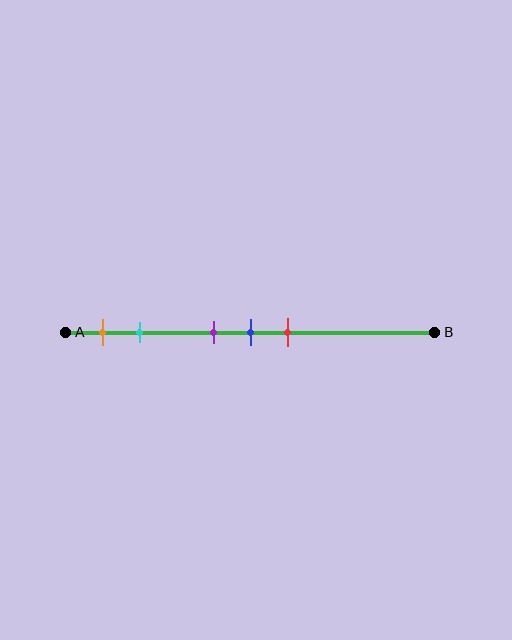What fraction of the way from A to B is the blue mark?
The blue mark is approximately 50% (0.5) of the way from A to B.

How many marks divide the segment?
There are 5 marks dividing the segment.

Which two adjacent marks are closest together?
The purple and blue marks are the closest adjacent pair.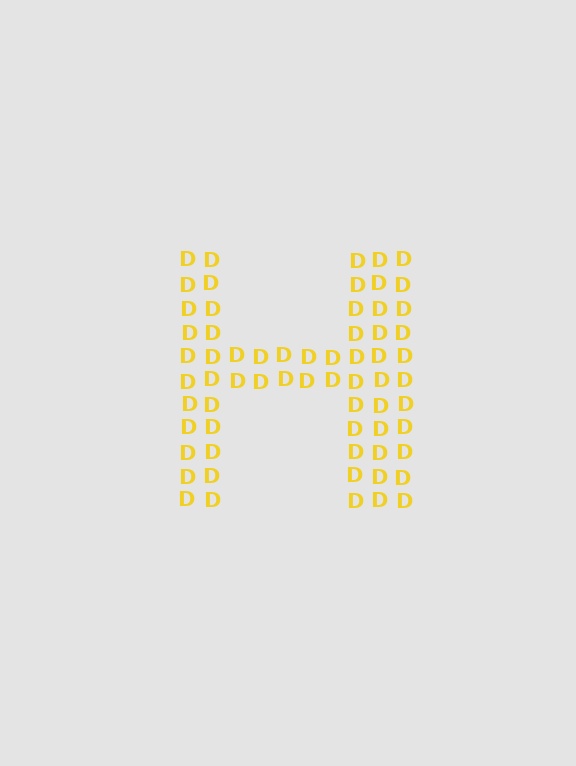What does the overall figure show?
The overall figure shows the letter H.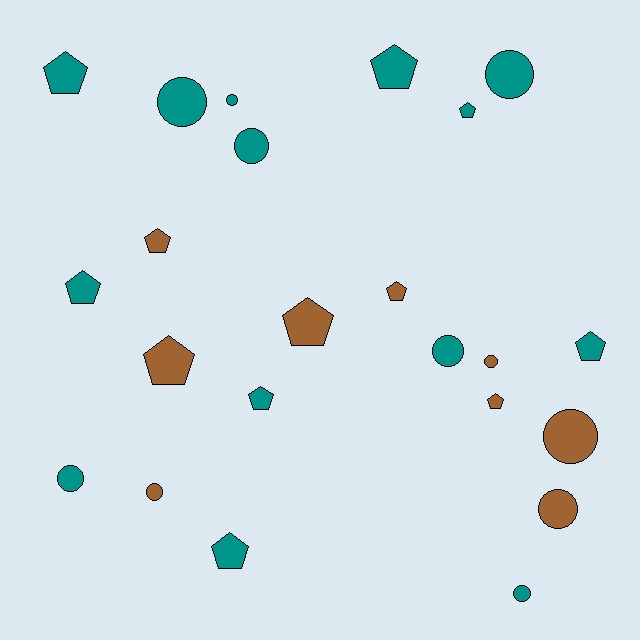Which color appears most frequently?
Teal, with 14 objects.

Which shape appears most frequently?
Pentagon, with 12 objects.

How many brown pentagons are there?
There are 5 brown pentagons.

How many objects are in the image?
There are 23 objects.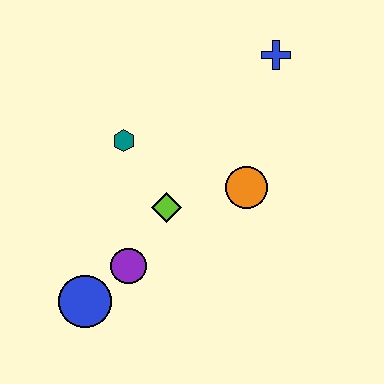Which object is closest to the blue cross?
The orange circle is closest to the blue cross.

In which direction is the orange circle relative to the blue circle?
The orange circle is to the right of the blue circle.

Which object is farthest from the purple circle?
The blue cross is farthest from the purple circle.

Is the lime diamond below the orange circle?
Yes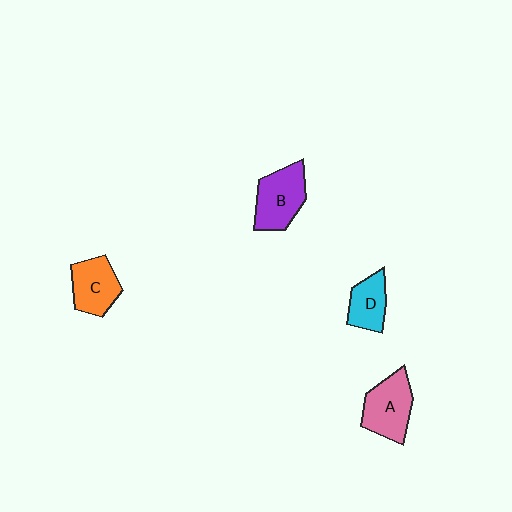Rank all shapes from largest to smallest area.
From largest to smallest: B (purple), A (pink), C (orange), D (cyan).